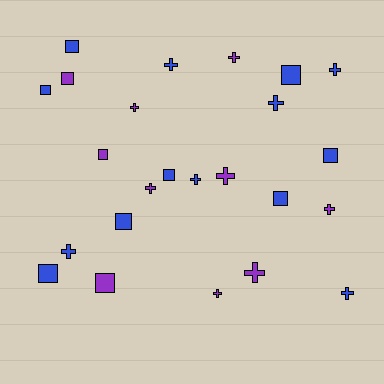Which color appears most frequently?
Blue, with 14 objects.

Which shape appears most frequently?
Cross, with 13 objects.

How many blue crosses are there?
There are 6 blue crosses.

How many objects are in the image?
There are 24 objects.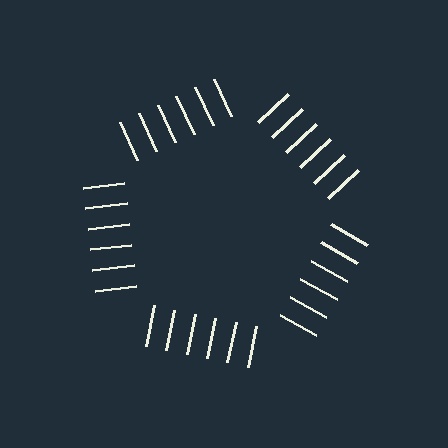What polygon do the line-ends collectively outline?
An illusory pentagon — the line segments terminate on its edges but no continuous stroke is drawn.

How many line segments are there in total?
30 — 6 along each of the 5 edges.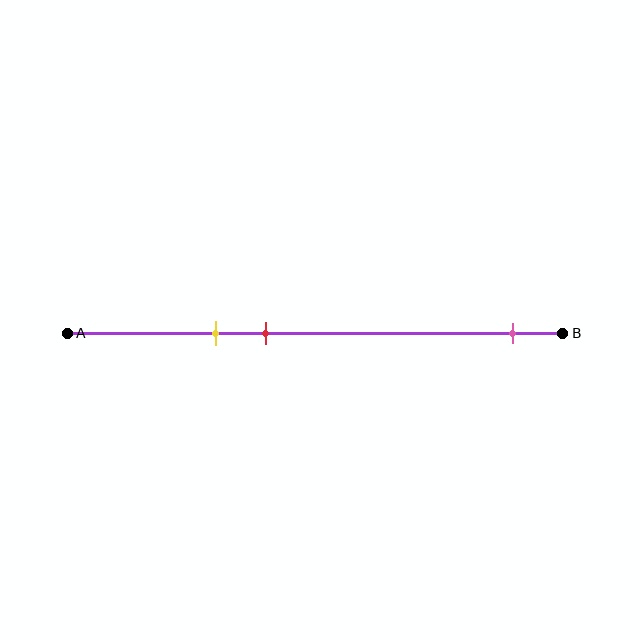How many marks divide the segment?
There are 3 marks dividing the segment.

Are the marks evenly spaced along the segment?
No, the marks are not evenly spaced.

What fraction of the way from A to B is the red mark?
The red mark is approximately 40% (0.4) of the way from A to B.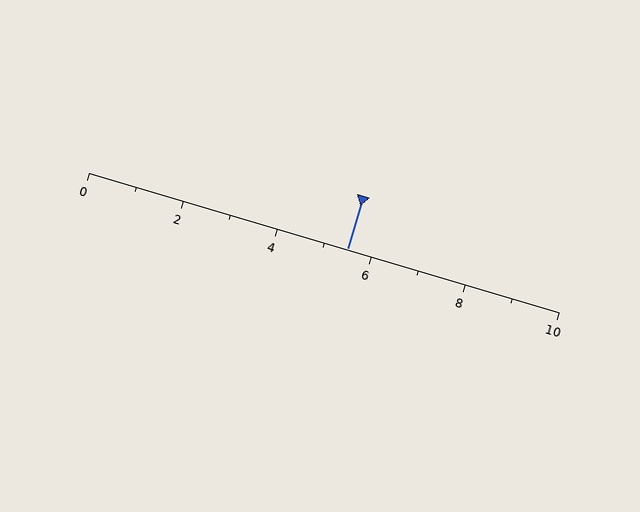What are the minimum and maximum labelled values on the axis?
The axis runs from 0 to 10.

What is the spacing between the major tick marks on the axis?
The major ticks are spaced 2 apart.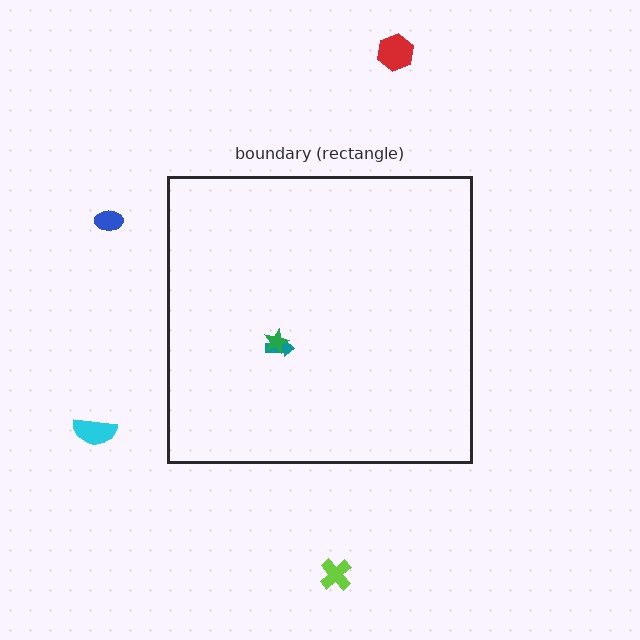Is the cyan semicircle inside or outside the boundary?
Outside.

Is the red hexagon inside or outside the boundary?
Outside.